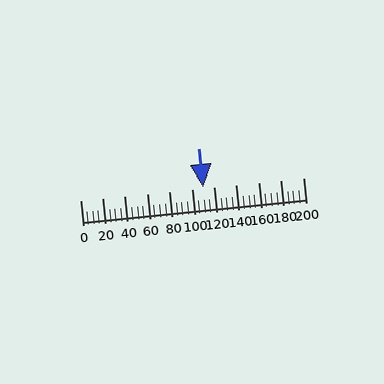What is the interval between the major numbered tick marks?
The major tick marks are spaced 20 units apart.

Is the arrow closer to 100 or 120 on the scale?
The arrow is closer to 120.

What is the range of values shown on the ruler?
The ruler shows values from 0 to 200.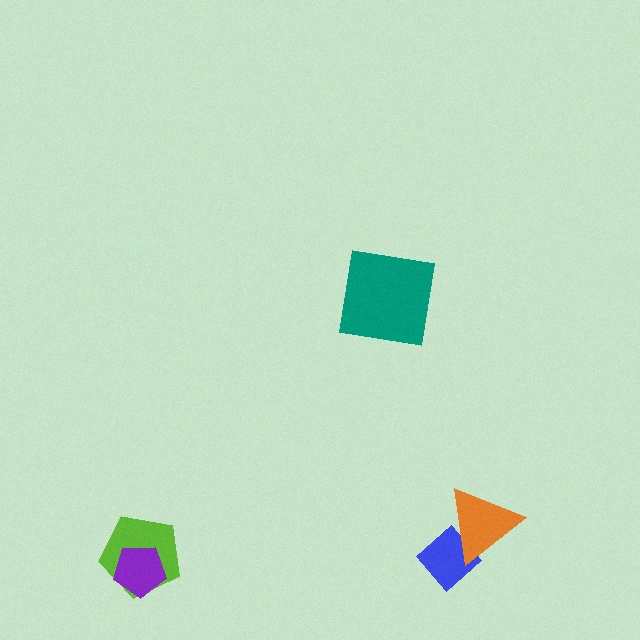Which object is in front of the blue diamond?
The orange triangle is in front of the blue diamond.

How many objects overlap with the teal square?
0 objects overlap with the teal square.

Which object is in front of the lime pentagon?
The purple pentagon is in front of the lime pentagon.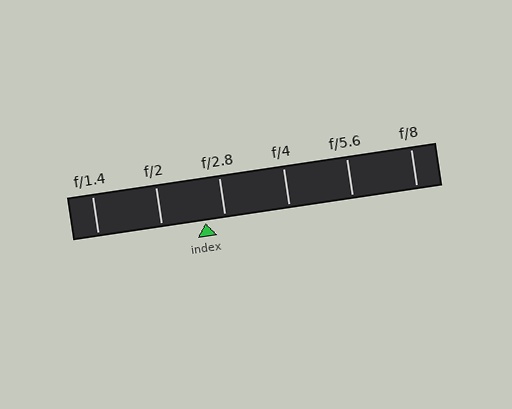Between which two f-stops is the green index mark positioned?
The index mark is between f/2 and f/2.8.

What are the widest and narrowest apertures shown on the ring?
The widest aperture shown is f/1.4 and the narrowest is f/8.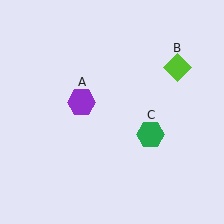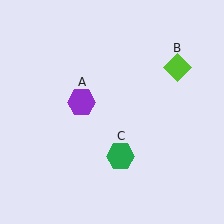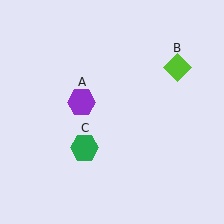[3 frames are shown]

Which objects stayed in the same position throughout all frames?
Purple hexagon (object A) and lime diamond (object B) remained stationary.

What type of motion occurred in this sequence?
The green hexagon (object C) rotated clockwise around the center of the scene.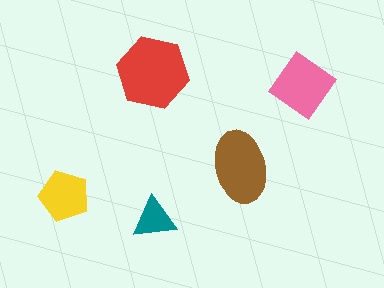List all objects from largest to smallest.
The red hexagon, the brown ellipse, the pink diamond, the yellow pentagon, the teal triangle.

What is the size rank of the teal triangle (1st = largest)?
5th.